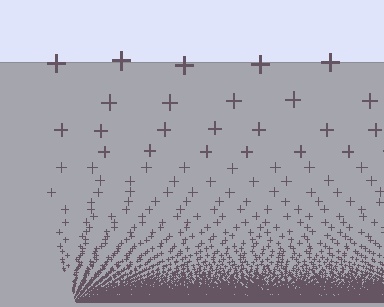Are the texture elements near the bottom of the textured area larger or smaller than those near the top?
Smaller. The gradient is inverted — elements near the bottom are smaller and denser.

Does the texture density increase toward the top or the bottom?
Density increases toward the bottom.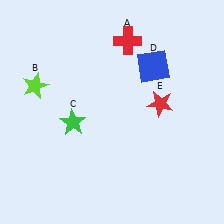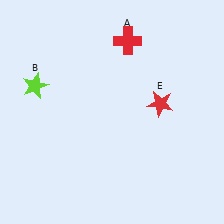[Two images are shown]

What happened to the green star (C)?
The green star (C) was removed in Image 2. It was in the bottom-left area of Image 1.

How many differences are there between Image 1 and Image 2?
There are 2 differences between the two images.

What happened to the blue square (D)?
The blue square (D) was removed in Image 2. It was in the top-right area of Image 1.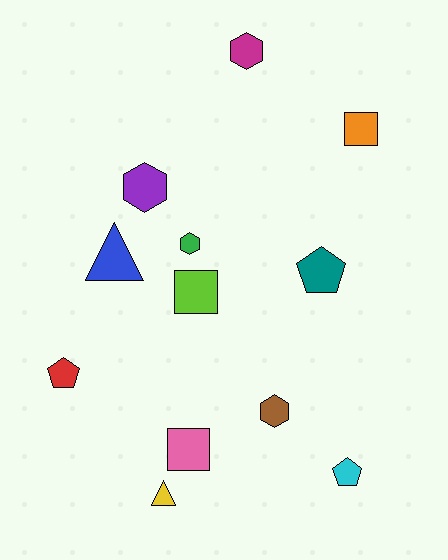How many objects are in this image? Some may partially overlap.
There are 12 objects.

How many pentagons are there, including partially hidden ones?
There are 3 pentagons.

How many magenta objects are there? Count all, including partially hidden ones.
There is 1 magenta object.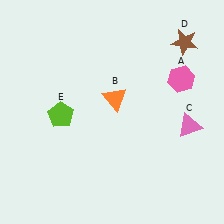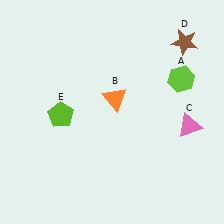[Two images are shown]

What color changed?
The hexagon (A) changed from pink in Image 1 to lime in Image 2.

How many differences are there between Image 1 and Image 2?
There is 1 difference between the two images.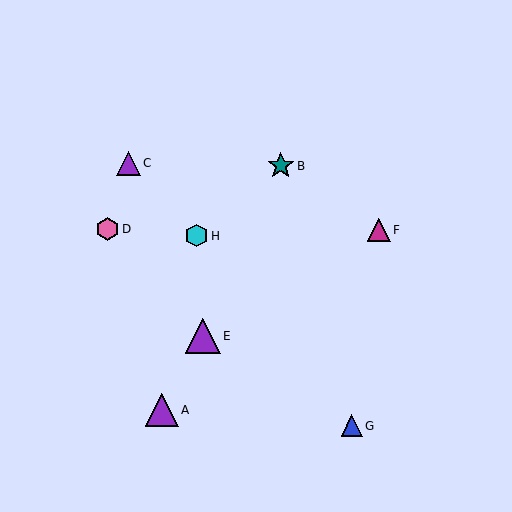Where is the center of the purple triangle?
The center of the purple triangle is at (203, 336).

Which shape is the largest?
The purple triangle (labeled E) is the largest.